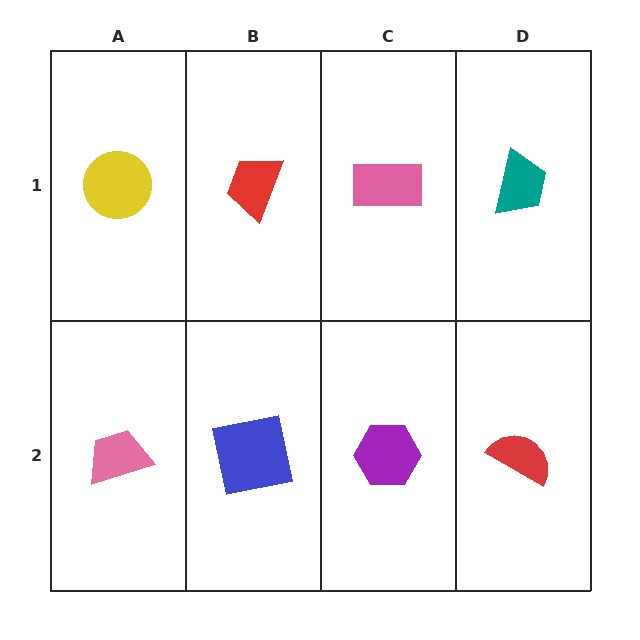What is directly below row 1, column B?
A blue square.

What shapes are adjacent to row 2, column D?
A teal trapezoid (row 1, column D), a purple hexagon (row 2, column C).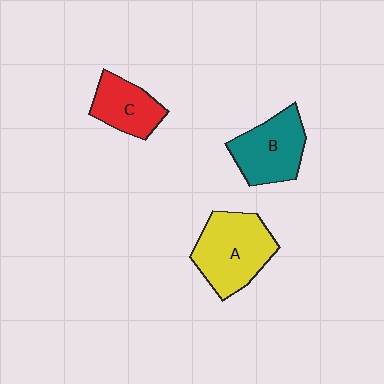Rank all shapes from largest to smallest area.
From largest to smallest: A (yellow), B (teal), C (red).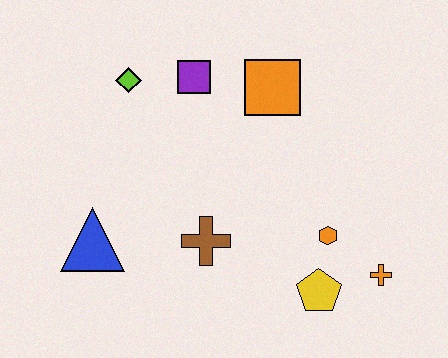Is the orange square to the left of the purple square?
No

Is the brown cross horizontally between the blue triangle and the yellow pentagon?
Yes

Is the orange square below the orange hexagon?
No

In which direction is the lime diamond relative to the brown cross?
The lime diamond is above the brown cross.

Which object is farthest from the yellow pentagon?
The lime diamond is farthest from the yellow pentagon.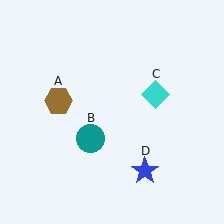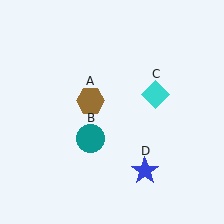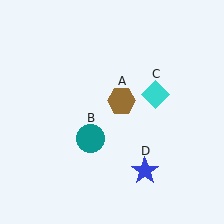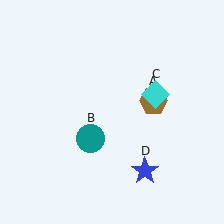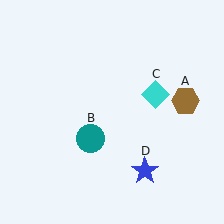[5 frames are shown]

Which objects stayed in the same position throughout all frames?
Teal circle (object B) and cyan diamond (object C) and blue star (object D) remained stationary.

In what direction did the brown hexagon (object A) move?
The brown hexagon (object A) moved right.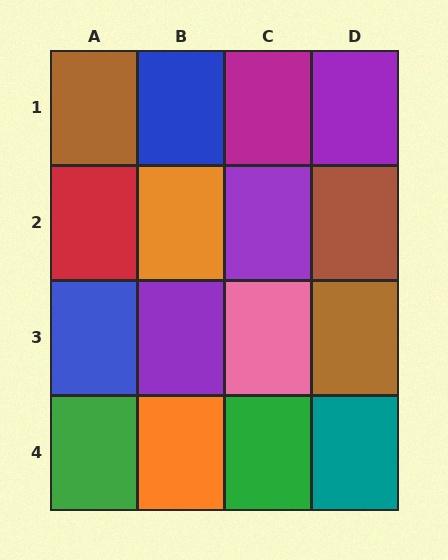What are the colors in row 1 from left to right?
Brown, blue, magenta, purple.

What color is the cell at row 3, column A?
Blue.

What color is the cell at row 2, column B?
Orange.